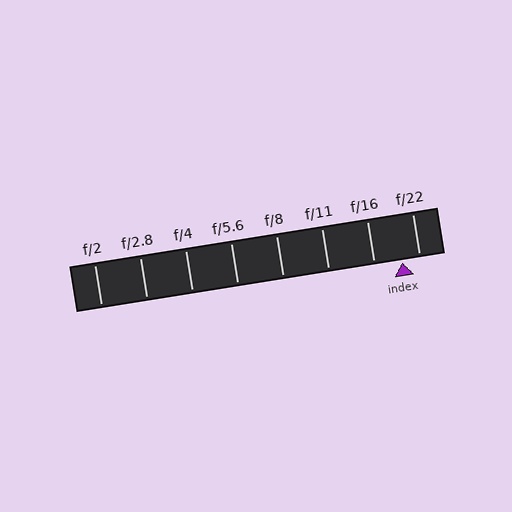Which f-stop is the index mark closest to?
The index mark is closest to f/22.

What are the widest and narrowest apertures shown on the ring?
The widest aperture shown is f/2 and the narrowest is f/22.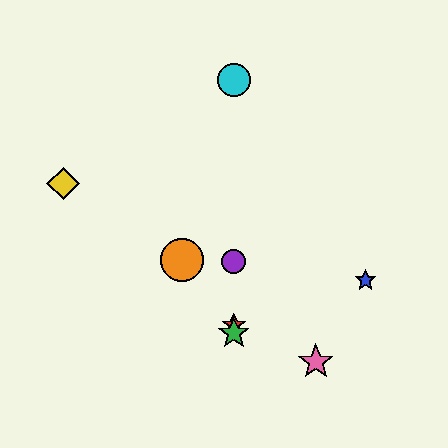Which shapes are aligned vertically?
The red star, the green star, the purple circle, the cyan circle are aligned vertically.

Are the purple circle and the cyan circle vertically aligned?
Yes, both are at x≈234.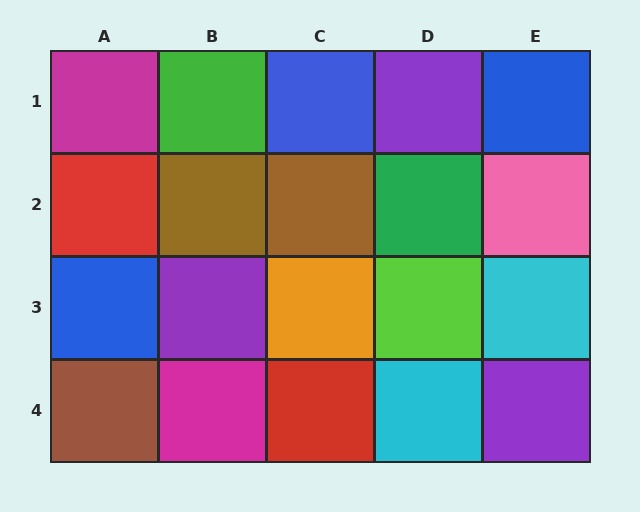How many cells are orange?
1 cell is orange.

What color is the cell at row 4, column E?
Purple.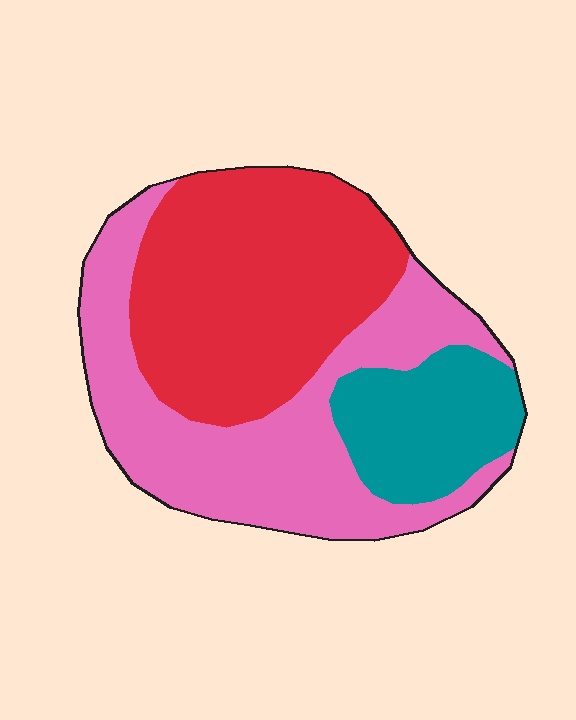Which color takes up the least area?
Teal, at roughly 15%.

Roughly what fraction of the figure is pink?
Pink covers about 40% of the figure.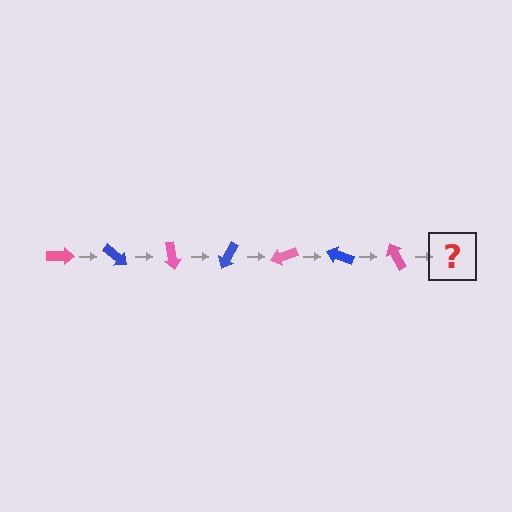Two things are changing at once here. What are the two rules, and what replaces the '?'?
The two rules are that it rotates 40 degrees each step and the color cycles through pink and blue. The '?' should be a blue arrow, rotated 280 degrees from the start.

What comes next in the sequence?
The next element should be a blue arrow, rotated 280 degrees from the start.